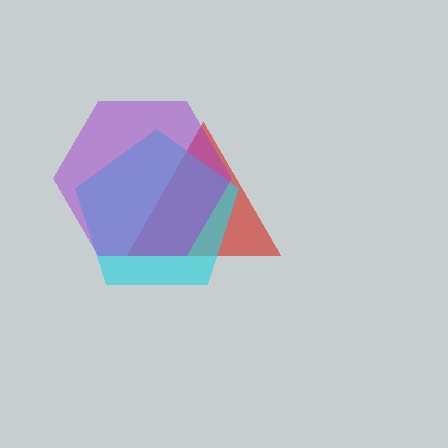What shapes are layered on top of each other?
The layered shapes are: a red triangle, a cyan pentagon, a purple hexagon.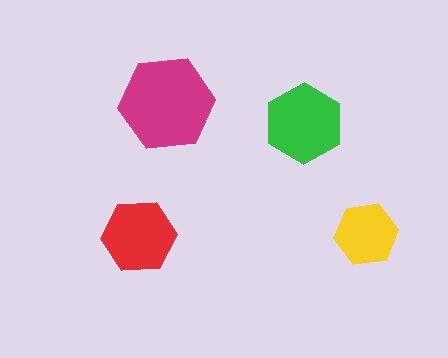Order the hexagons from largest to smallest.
the magenta one, the green one, the red one, the yellow one.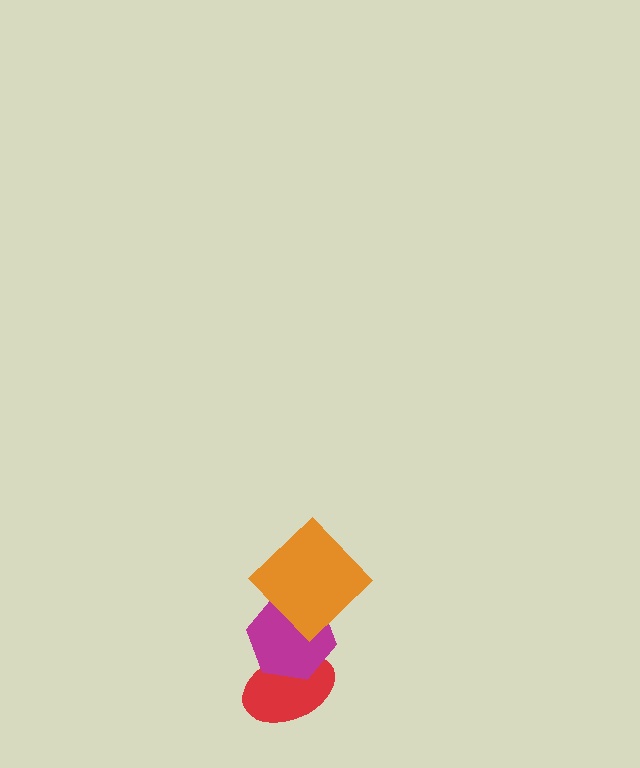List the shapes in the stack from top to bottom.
From top to bottom: the orange diamond, the magenta hexagon, the red ellipse.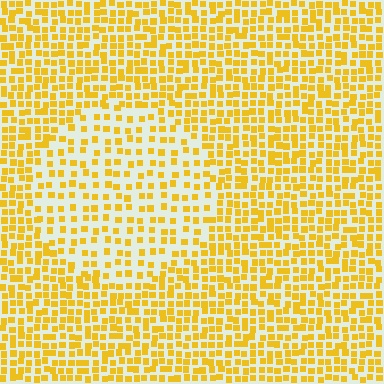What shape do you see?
I see a circle.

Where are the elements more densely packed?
The elements are more densely packed outside the circle boundary.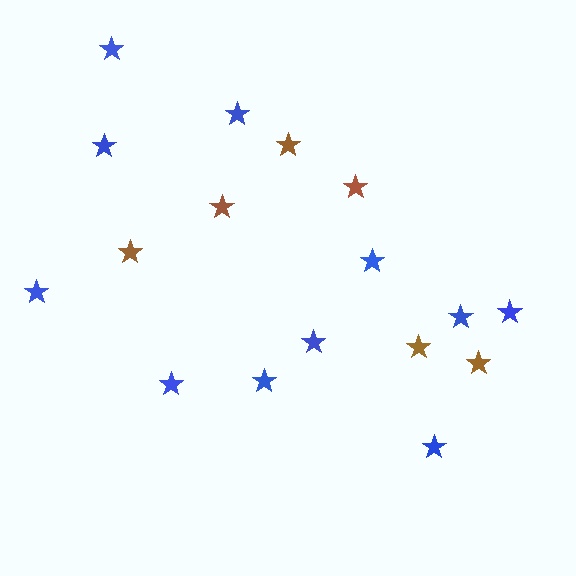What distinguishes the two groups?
There are 2 groups: one group of blue stars (11) and one group of brown stars (6).